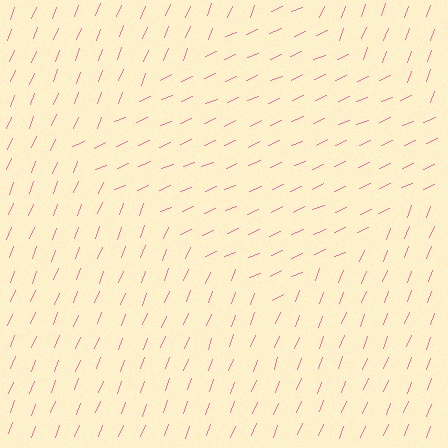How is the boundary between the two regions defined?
The boundary is defined purely by a change in line orientation (approximately 45 degrees difference). All lines are the same color and thickness.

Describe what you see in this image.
The image is filled with small pink line segments. A diamond region in the image has lines oriented differently from the surrounding lines, creating a visible texture boundary.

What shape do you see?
I see a diamond.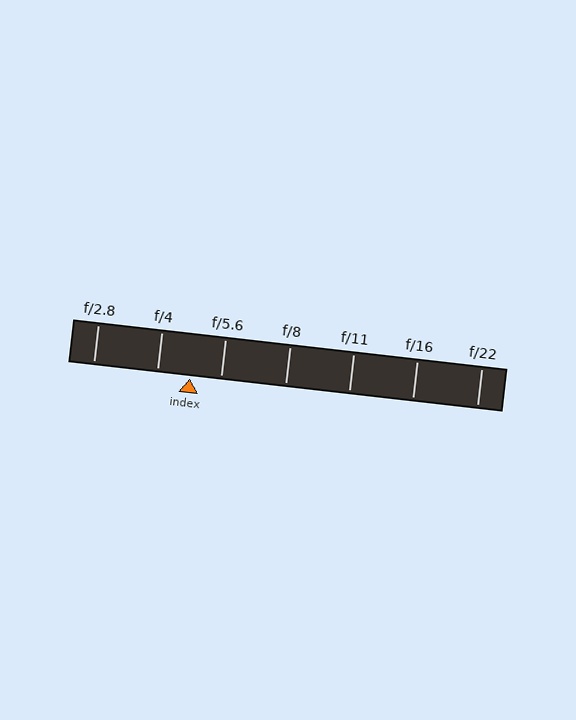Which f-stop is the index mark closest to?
The index mark is closest to f/5.6.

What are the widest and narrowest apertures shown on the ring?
The widest aperture shown is f/2.8 and the narrowest is f/22.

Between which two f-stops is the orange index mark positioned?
The index mark is between f/4 and f/5.6.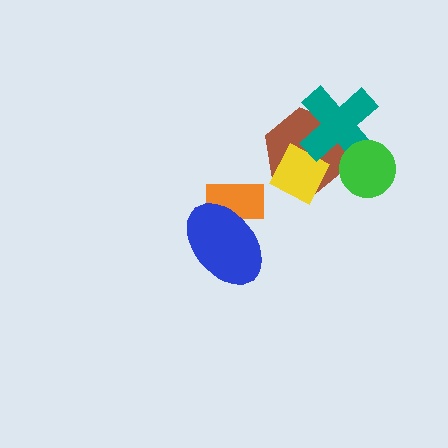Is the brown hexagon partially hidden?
Yes, it is partially covered by another shape.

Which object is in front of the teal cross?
The green circle is in front of the teal cross.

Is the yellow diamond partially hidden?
Yes, it is partially covered by another shape.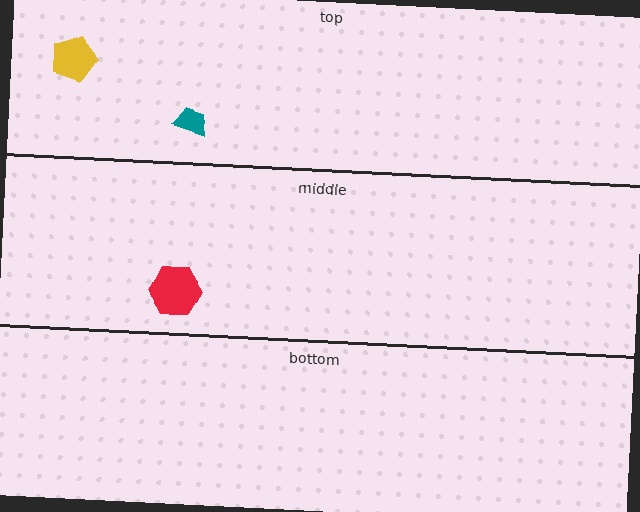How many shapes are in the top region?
2.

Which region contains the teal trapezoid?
The top region.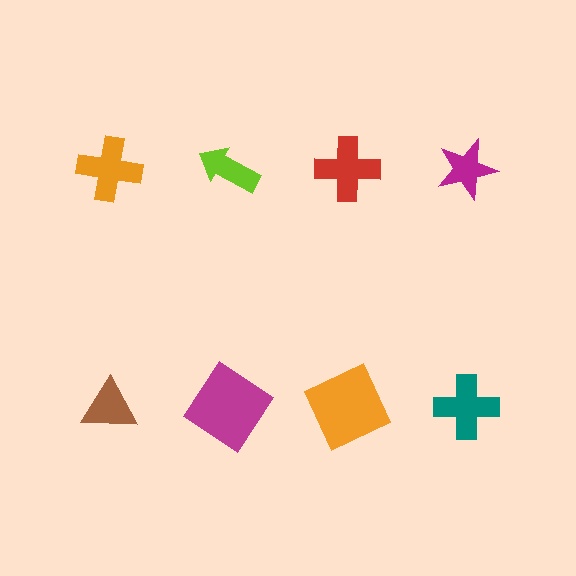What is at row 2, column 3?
An orange square.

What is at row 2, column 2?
A magenta diamond.